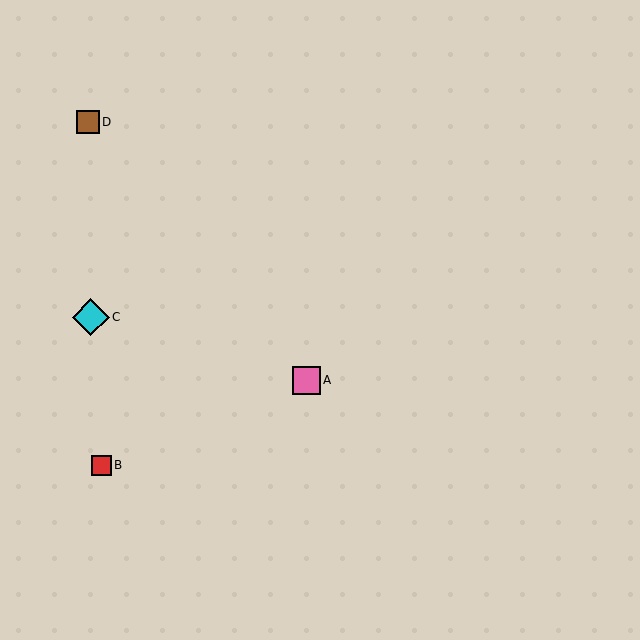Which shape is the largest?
The cyan diamond (labeled C) is the largest.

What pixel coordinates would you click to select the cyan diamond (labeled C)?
Click at (91, 317) to select the cyan diamond C.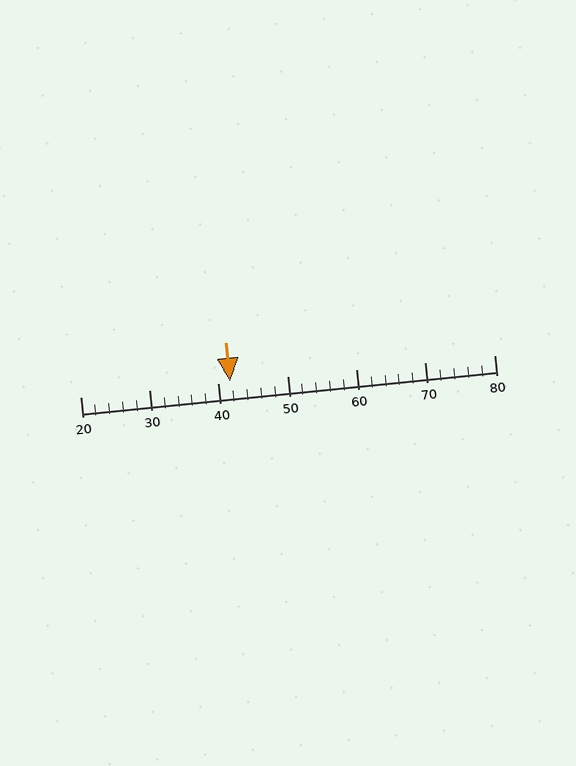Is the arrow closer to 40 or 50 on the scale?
The arrow is closer to 40.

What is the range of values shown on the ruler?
The ruler shows values from 20 to 80.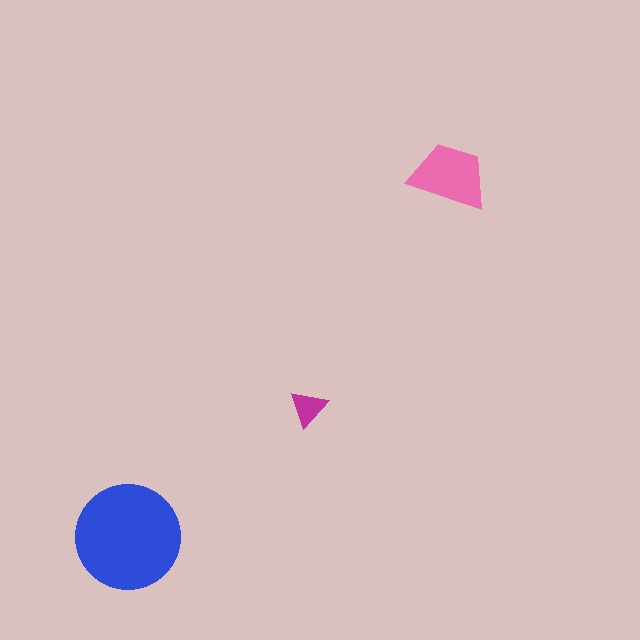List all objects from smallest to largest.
The magenta triangle, the pink trapezoid, the blue circle.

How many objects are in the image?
There are 3 objects in the image.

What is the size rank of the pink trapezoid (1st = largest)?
2nd.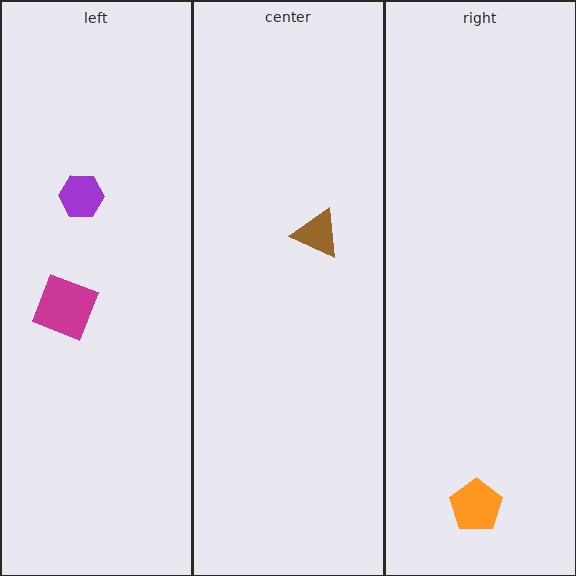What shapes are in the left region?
The purple hexagon, the magenta square.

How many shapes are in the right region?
1.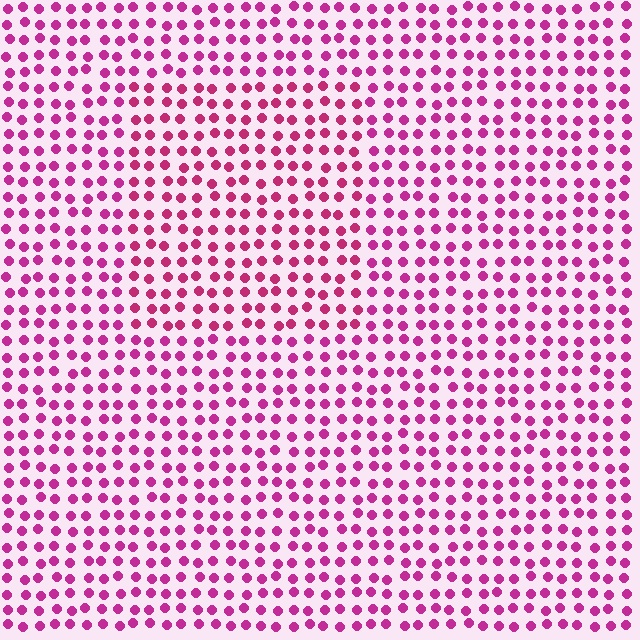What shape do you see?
I see a rectangle.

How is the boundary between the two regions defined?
The boundary is defined purely by a slight shift in hue (about 15 degrees). Spacing, size, and orientation are identical on both sides.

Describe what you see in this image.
The image is filled with small magenta elements in a uniform arrangement. A rectangle-shaped region is visible where the elements are tinted to a slightly different hue, forming a subtle color boundary.